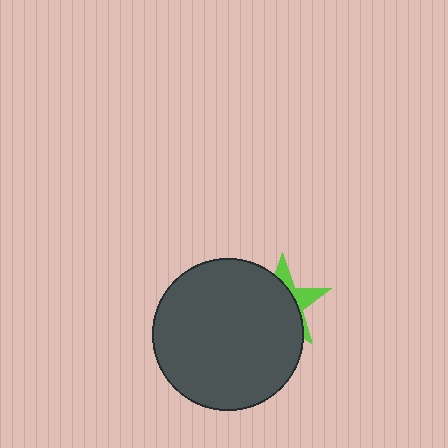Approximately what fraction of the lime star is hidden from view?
Roughly 69% of the lime star is hidden behind the dark gray circle.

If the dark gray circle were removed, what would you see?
You would see the complete lime star.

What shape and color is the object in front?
The object in front is a dark gray circle.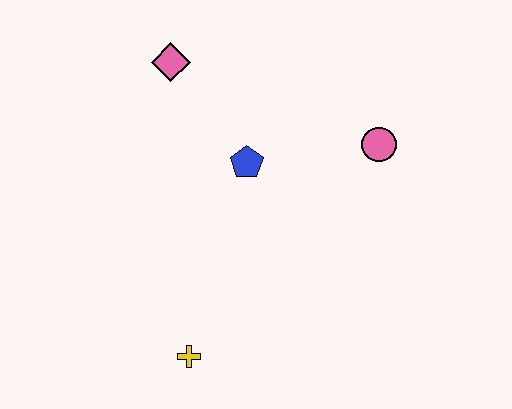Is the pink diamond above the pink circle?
Yes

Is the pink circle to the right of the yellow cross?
Yes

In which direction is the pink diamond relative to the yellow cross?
The pink diamond is above the yellow cross.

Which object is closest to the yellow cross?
The blue pentagon is closest to the yellow cross.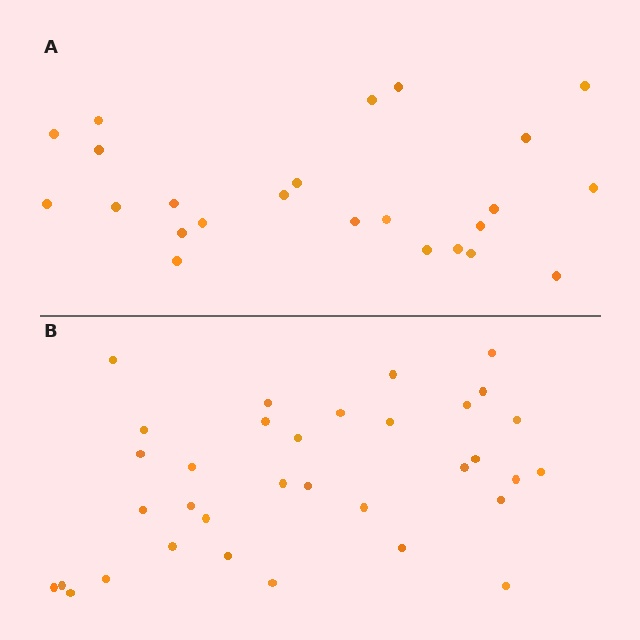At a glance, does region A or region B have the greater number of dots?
Region B (the bottom region) has more dots.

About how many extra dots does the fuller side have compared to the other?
Region B has roughly 10 or so more dots than region A.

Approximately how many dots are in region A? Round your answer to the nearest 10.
About 20 dots. (The exact count is 24, which rounds to 20.)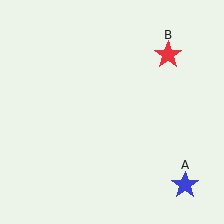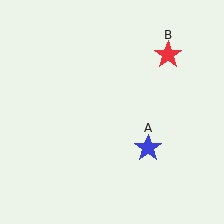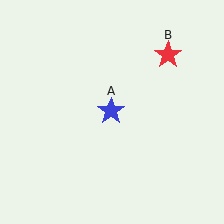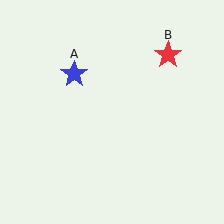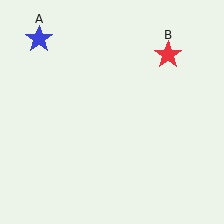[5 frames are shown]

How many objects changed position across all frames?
1 object changed position: blue star (object A).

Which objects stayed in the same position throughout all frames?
Red star (object B) remained stationary.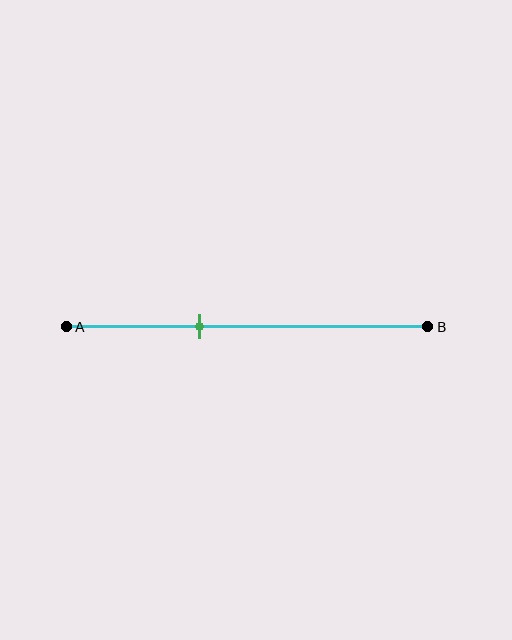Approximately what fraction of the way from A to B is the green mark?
The green mark is approximately 35% of the way from A to B.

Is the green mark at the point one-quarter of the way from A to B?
No, the mark is at about 35% from A, not at the 25% one-quarter point.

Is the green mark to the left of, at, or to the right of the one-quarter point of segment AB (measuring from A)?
The green mark is to the right of the one-quarter point of segment AB.